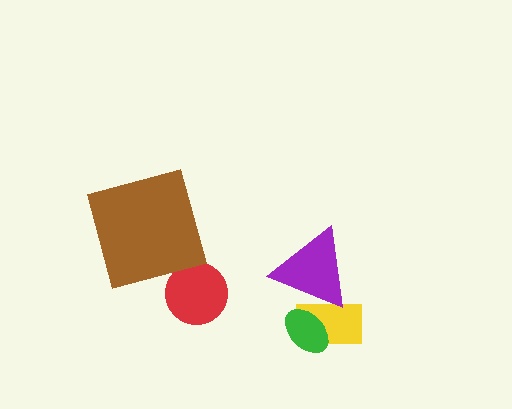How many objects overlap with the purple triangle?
2 objects overlap with the purple triangle.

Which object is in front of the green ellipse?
The purple triangle is in front of the green ellipse.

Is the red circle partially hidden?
No, no other shape covers it.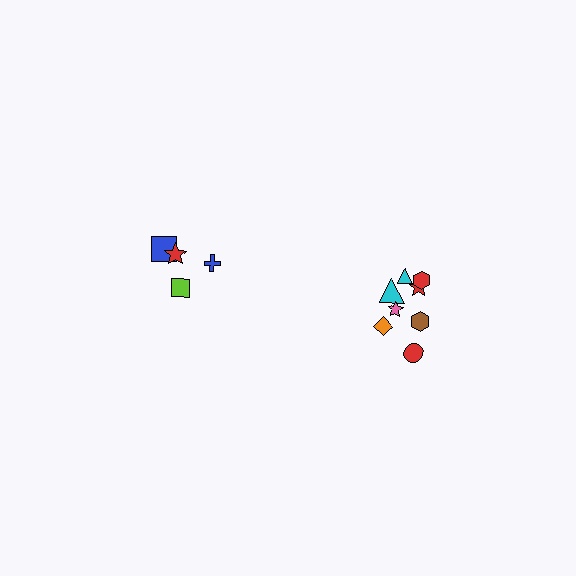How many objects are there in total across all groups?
There are 12 objects.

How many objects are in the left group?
There are 4 objects.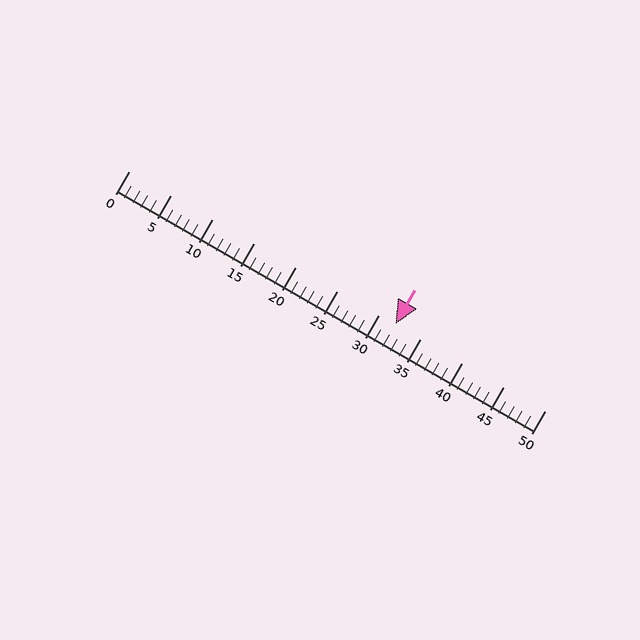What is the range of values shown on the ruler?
The ruler shows values from 0 to 50.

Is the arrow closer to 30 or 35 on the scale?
The arrow is closer to 30.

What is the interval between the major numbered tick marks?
The major tick marks are spaced 5 units apart.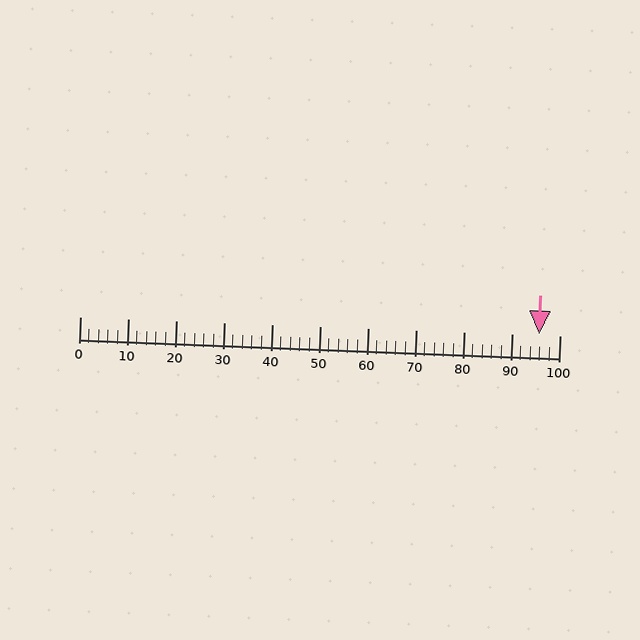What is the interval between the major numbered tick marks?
The major tick marks are spaced 10 units apart.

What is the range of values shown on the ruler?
The ruler shows values from 0 to 100.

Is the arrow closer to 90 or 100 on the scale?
The arrow is closer to 100.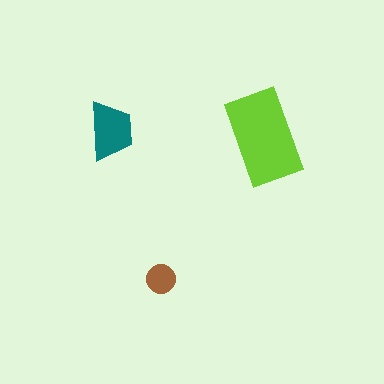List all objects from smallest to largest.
The brown circle, the teal trapezoid, the lime rectangle.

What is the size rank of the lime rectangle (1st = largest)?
1st.